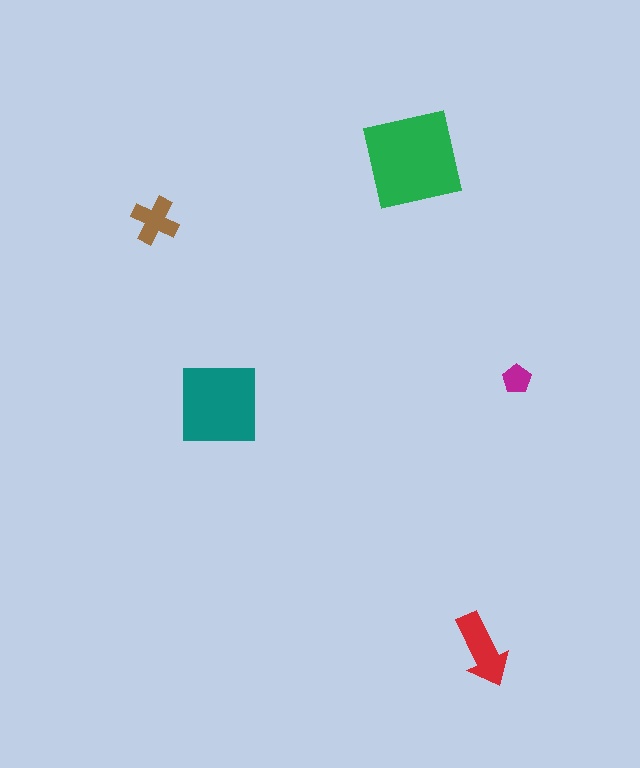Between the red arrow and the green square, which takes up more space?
The green square.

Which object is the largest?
The green square.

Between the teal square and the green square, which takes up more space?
The green square.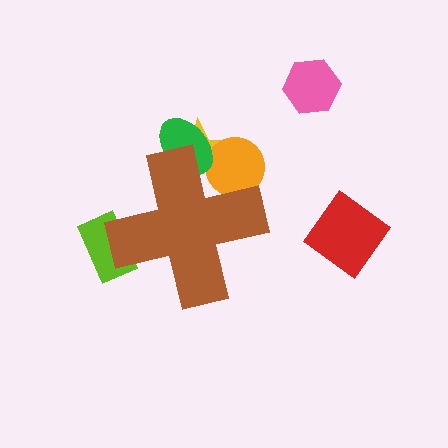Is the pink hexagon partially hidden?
No, the pink hexagon is fully visible.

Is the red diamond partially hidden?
No, the red diamond is fully visible.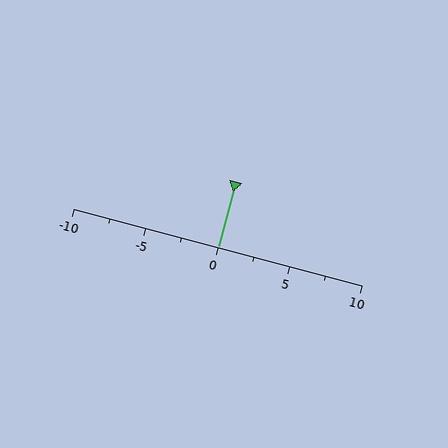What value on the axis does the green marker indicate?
The marker indicates approximately 0.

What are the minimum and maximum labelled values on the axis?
The axis runs from -10 to 10.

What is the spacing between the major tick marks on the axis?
The major ticks are spaced 5 apart.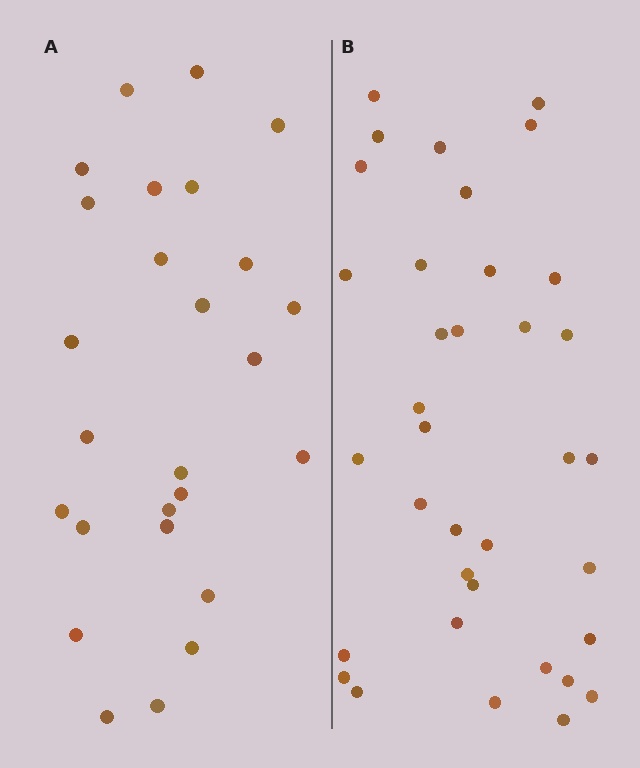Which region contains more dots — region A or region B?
Region B (the right region) has more dots.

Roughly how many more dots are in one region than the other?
Region B has roughly 10 or so more dots than region A.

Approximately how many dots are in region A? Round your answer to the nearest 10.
About 30 dots. (The exact count is 26, which rounds to 30.)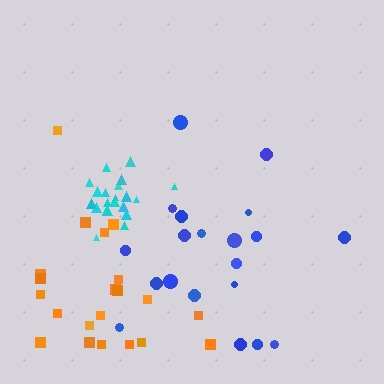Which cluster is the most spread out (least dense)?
Blue.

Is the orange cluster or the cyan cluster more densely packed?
Cyan.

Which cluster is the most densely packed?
Cyan.